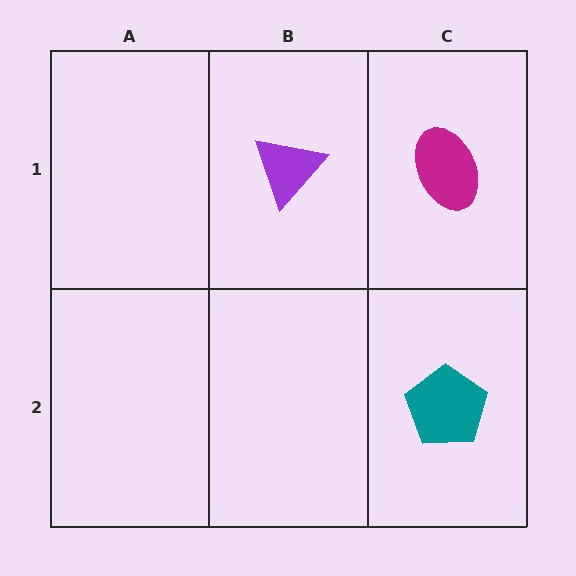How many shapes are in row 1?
2 shapes.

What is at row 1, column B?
A purple triangle.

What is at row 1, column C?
A magenta ellipse.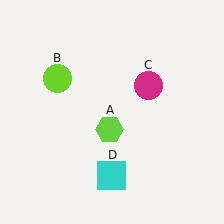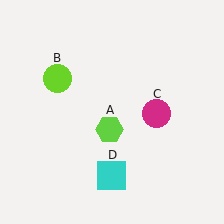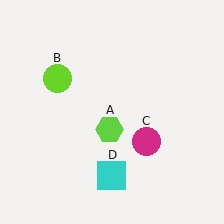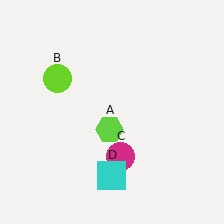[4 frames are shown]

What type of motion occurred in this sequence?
The magenta circle (object C) rotated clockwise around the center of the scene.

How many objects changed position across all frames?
1 object changed position: magenta circle (object C).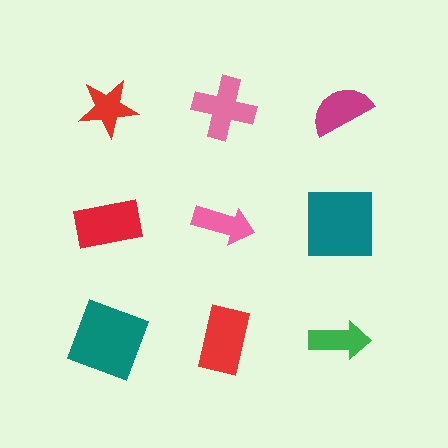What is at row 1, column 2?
A pink cross.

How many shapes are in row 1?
3 shapes.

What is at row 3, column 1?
A teal square.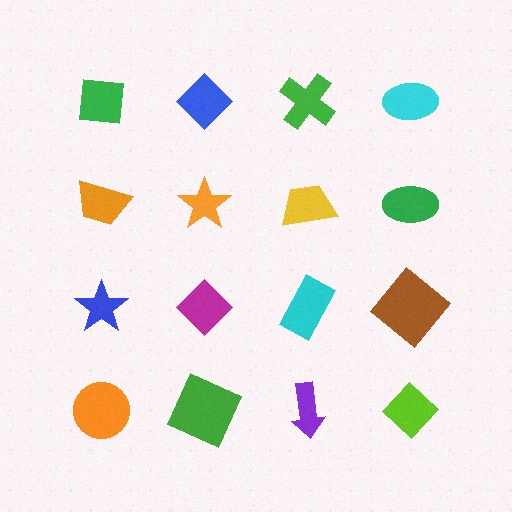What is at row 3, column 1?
A blue star.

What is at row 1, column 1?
A green square.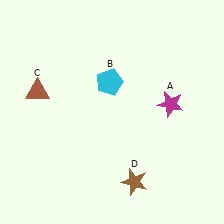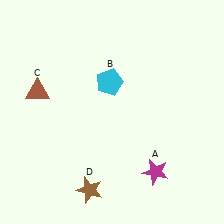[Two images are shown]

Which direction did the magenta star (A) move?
The magenta star (A) moved down.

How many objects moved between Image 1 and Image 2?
2 objects moved between the two images.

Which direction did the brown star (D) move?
The brown star (D) moved left.